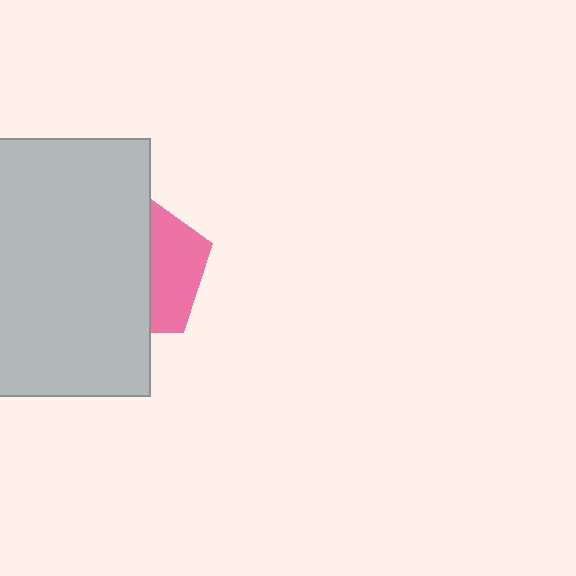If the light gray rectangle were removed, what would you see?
You would see the complete pink pentagon.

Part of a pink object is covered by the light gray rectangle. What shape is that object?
It is a pentagon.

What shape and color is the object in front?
The object in front is a light gray rectangle.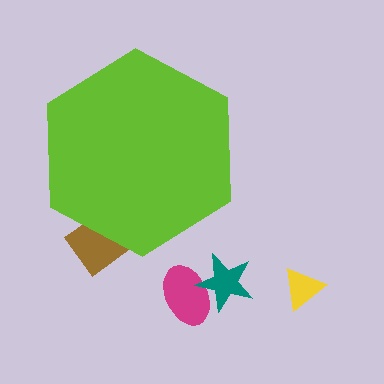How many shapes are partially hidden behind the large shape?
1 shape is partially hidden.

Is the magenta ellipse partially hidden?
No, the magenta ellipse is fully visible.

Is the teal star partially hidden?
No, the teal star is fully visible.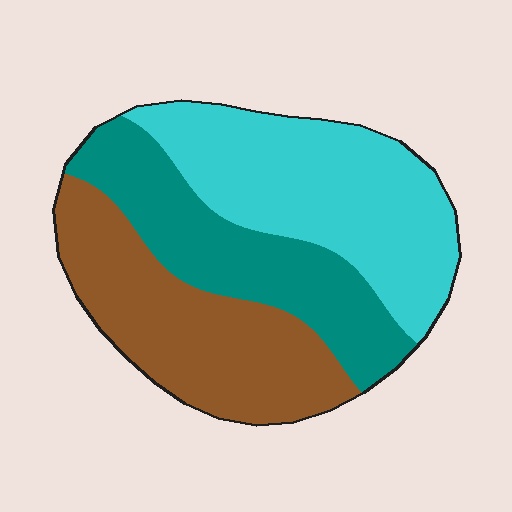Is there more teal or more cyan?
Cyan.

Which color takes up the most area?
Cyan, at roughly 40%.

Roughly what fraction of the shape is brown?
Brown takes up between a sixth and a third of the shape.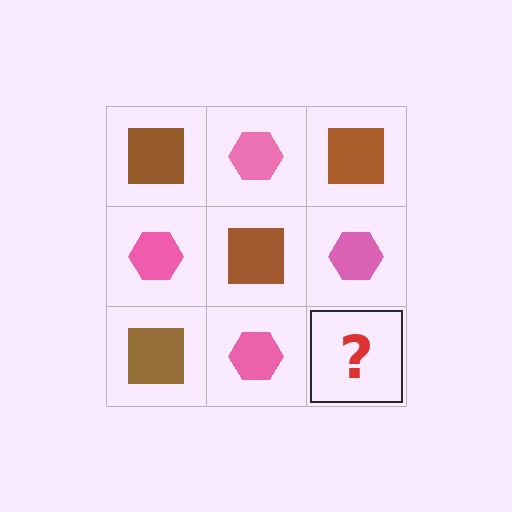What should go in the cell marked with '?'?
The missing cell should contain a brown square.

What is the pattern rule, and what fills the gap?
The rule is that it alternates brown square and pink hexagon in a checkerboard pattern. The gap should be filled with a brown square.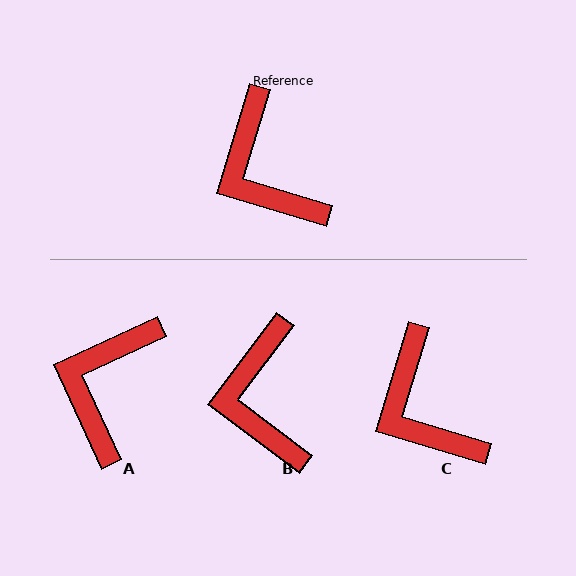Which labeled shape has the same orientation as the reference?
C.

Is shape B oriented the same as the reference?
No, it is off by about 20 degrees.